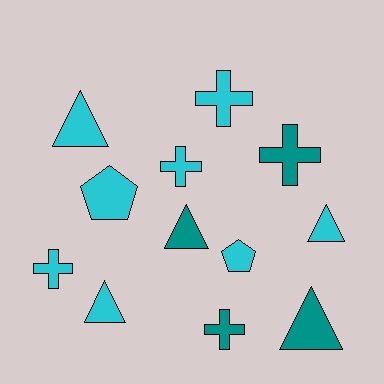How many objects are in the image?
There are 12 objects.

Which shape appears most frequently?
Cross, with 5 objects.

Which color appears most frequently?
Cyan, with 8 objects.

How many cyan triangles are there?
There are 3 cyan triangles.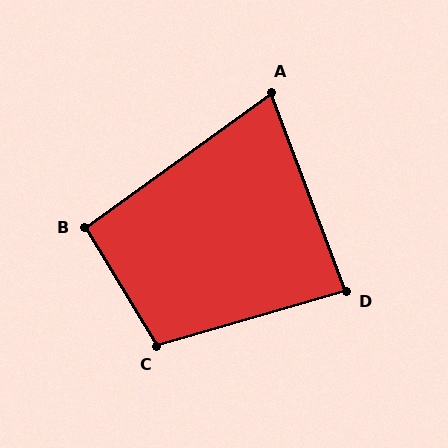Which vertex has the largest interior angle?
C, at approximately 105 degrees.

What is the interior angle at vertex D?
Approximately 86 degrees (approximately right).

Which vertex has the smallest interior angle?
A, at approximately 75 degrees.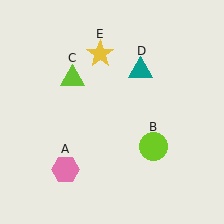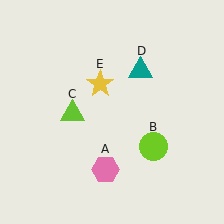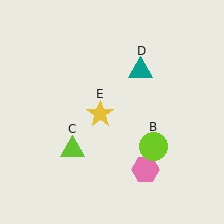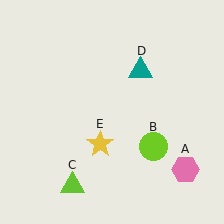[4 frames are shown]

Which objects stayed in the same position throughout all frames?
Lime circle (object B) and teal triangle (object D) remained stationary.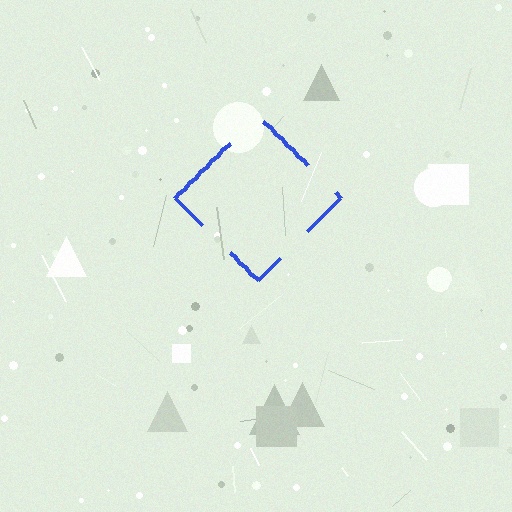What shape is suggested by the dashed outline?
The dashed outline suggests a diamond.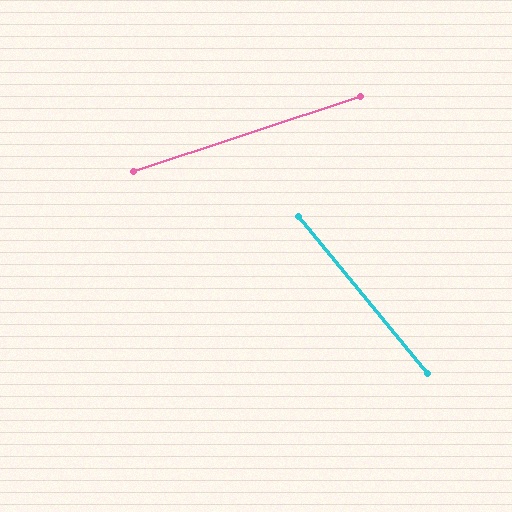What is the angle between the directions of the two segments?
Approximately 69 degrees.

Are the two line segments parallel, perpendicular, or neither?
Neither parallel nor perpendicular — they differ by about 69°.